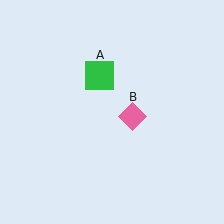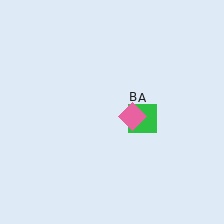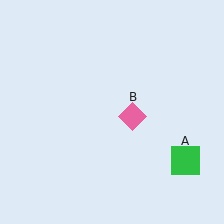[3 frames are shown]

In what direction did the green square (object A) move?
The green square (object A) moved down and to the right.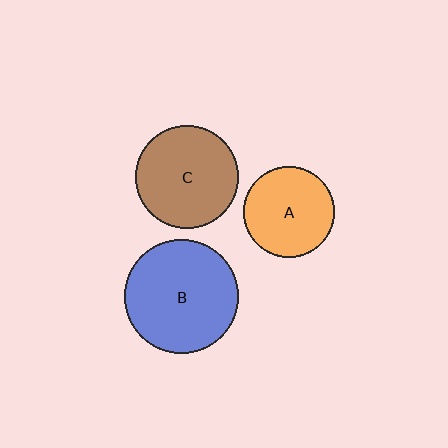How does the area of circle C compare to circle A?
Approximately 1.3 times.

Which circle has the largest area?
Circle B (blue).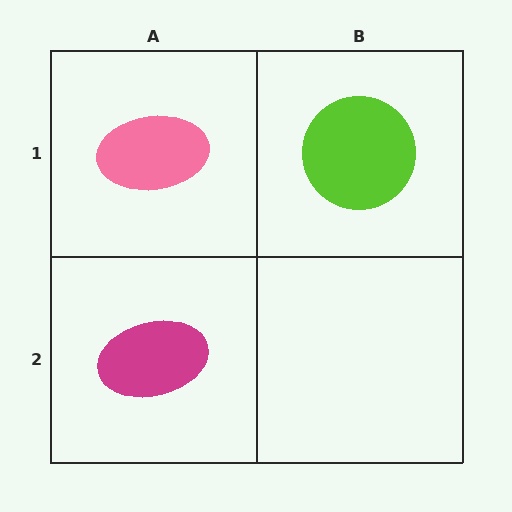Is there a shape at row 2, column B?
No, that cell is empty.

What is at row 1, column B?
A lime circle.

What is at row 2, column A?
A magenta ellipse.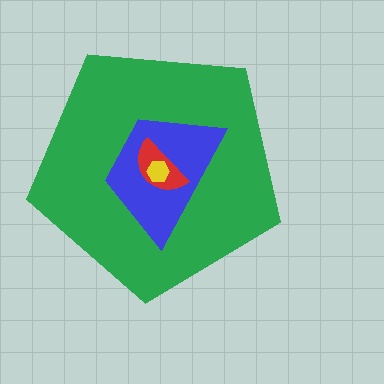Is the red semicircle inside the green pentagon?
Yes.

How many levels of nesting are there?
4.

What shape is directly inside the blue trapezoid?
The red semicircle.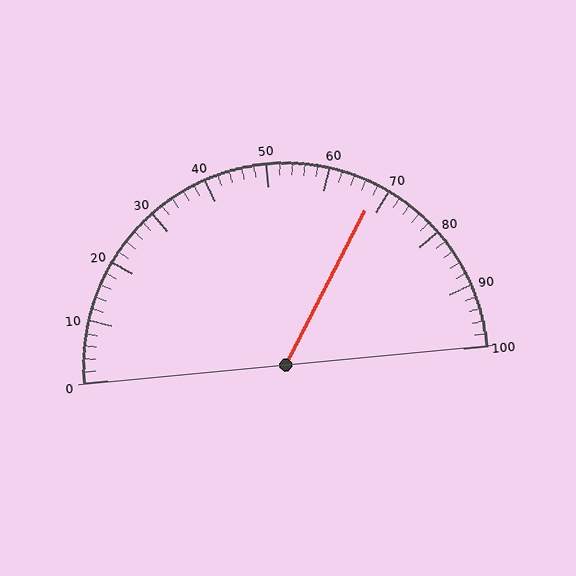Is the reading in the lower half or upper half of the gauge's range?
The reading is in the upper half of the range (0 to 100).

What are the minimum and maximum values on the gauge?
The gauge ranges from 0 to 100.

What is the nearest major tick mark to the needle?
The nearest major tick mark is 70.